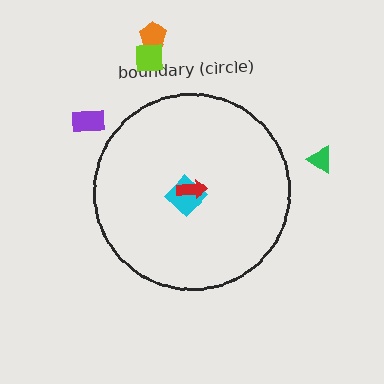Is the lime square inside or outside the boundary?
Outside.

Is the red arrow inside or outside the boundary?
Inside.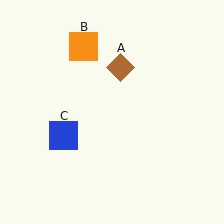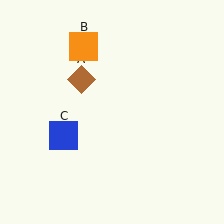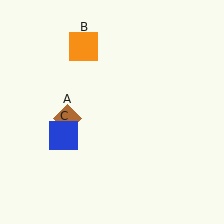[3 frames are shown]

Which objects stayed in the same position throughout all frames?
Orange square (object B) and blue square (object C) remained stationary.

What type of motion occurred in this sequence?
The brown diamond (object A) rotated counterclockwise around the center of the scene.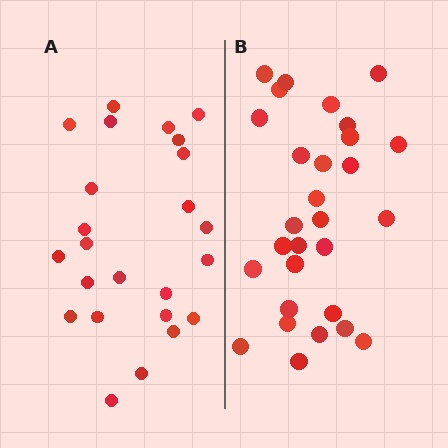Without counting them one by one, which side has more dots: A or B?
Region B (the right region) has more dots.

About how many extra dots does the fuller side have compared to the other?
Region B has about 5 more dots than region A.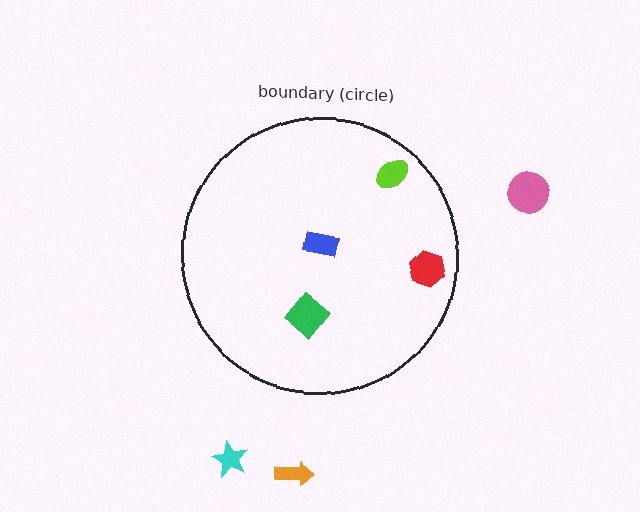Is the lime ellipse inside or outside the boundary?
Inside.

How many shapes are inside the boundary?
4 inside, 3 outside.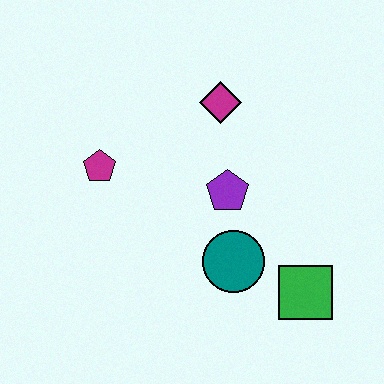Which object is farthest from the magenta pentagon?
The green square is farthest from the magenta pentagon.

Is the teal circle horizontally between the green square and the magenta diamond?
Yes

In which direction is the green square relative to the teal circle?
The green square is to the right of the teal circle.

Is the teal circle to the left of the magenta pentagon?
No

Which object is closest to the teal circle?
The purple pentagon is closest to the teal circle.